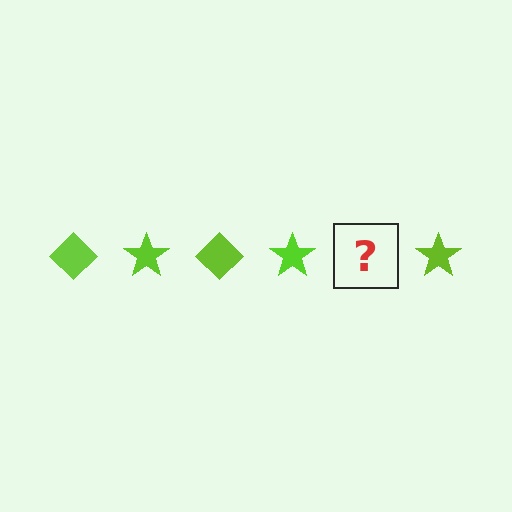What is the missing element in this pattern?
The missing element is a lime diamond.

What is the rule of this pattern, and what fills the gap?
The rule is that the pattern cycles through diamond, star shapes in lime. The gap should be filled with a lime diamond.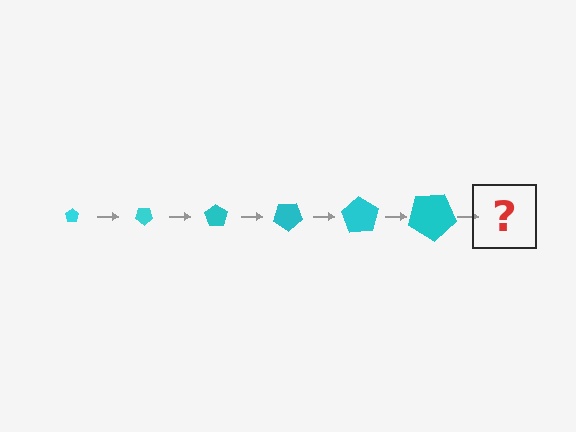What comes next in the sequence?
The next element should be a pentagon, larger than the previous one and rotated 210 degrees from the start.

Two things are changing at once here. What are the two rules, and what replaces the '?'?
The two rules are that the pentagon grows larger each step and it rotates 35 degrees each step. The '?' should be a pentagon, larger than the previous one and rotated 210 degrees from the start.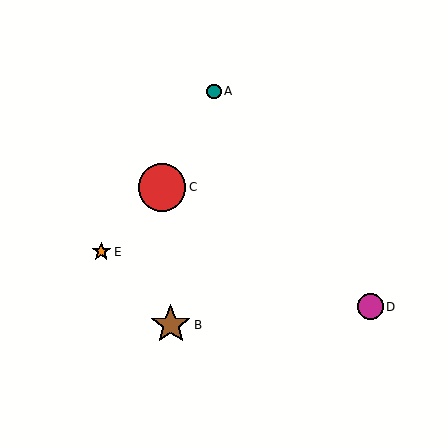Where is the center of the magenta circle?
The center of the magenta circle is at (370, 307).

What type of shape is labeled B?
Shape B is a brown star.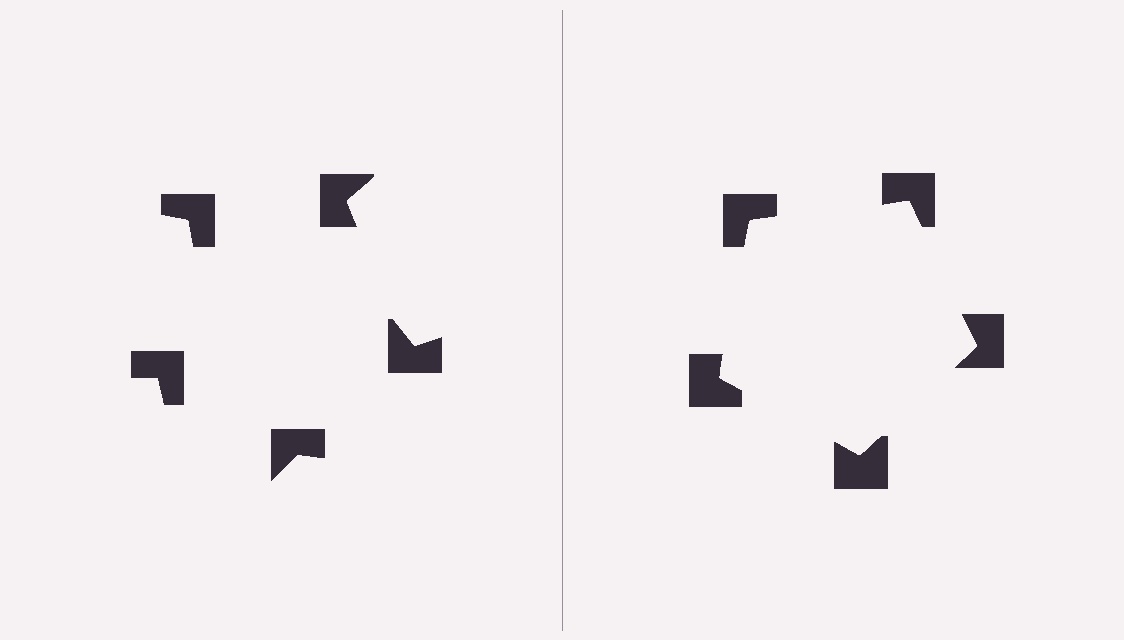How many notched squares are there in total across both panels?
10 — 5 on each side.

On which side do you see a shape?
An illusory pentagon appears on the right side. On the left side the wedge cuts are rotated, so no coherent shape forms.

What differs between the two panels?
The notched squares are positioned identically on both sides; only the wedge orientations differ. On the right they align to a pentagon; on the left they are misaligned.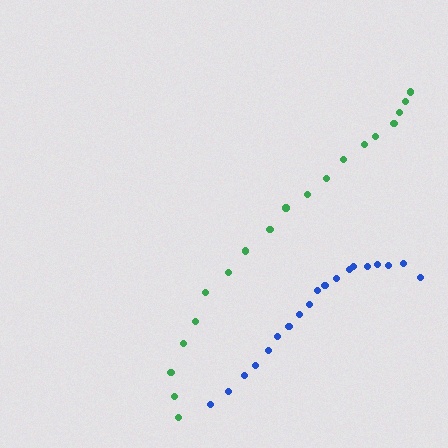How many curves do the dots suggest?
There are 2 distinct paths.